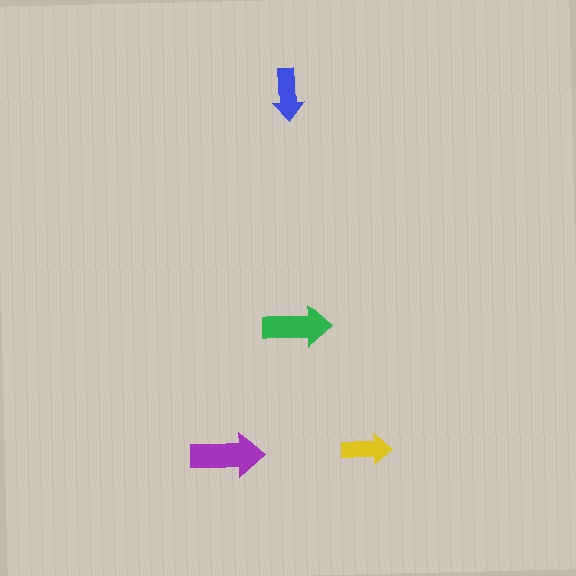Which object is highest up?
The blue arrow is topmost.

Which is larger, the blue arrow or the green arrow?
The green one.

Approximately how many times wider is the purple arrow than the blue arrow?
About 1.5 times wider.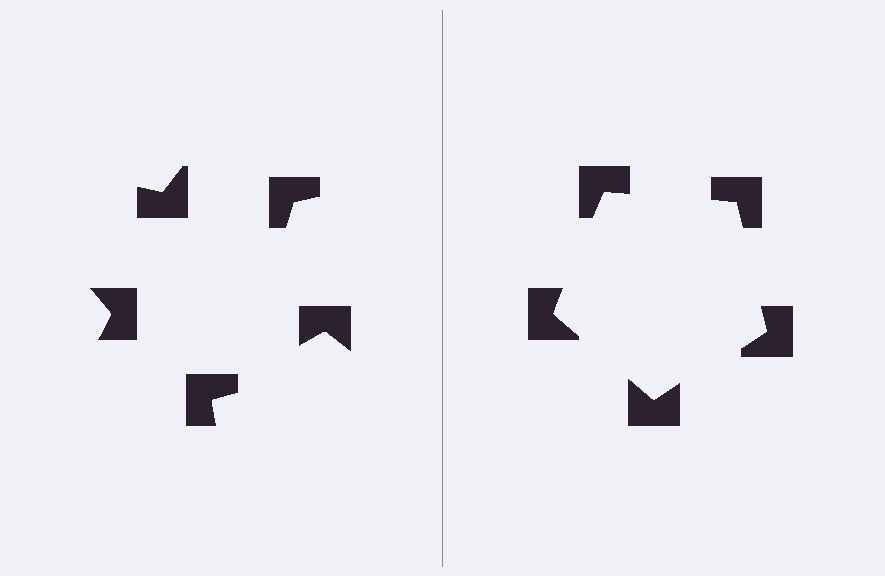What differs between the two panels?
The notched squares are positioned identically on both sides; only the wedge orientations differ. On the right they align to a pentagon; on the left they are misaligned.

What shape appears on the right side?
An illusory pentagon.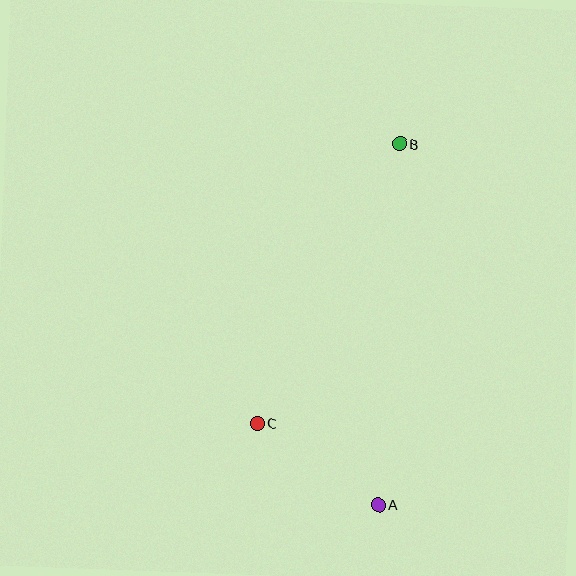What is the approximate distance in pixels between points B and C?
The distance between B and C is approximately 313 pixels.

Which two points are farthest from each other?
Points A and B are farthest from each other.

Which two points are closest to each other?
Points A and C are closest to each other.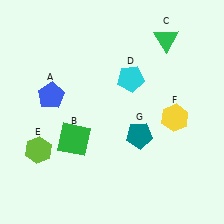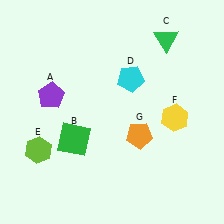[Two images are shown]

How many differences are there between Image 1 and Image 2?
There are 2 differences between the two images.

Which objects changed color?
A changed from blue to purple. G changed from teal to orange.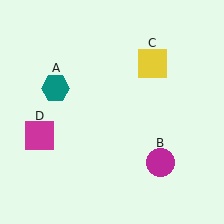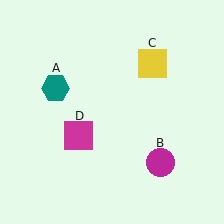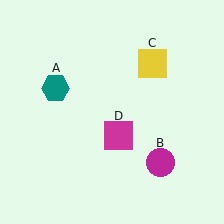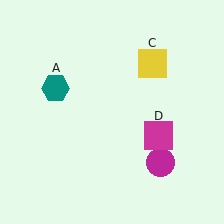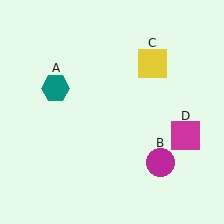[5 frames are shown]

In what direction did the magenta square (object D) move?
The magenta square (object D) moved right.